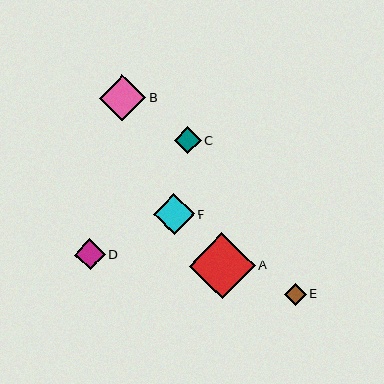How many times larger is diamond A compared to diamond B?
Diamond A is approximately 1.4 times the size of diamond B.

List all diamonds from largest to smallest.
From largest to smallest: A, B, F, D, C, E.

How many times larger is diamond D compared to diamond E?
Diamond D is approximately 1.4 times the size of diamond E.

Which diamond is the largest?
Diamond A is the largest with a size of approximately 65 pixels.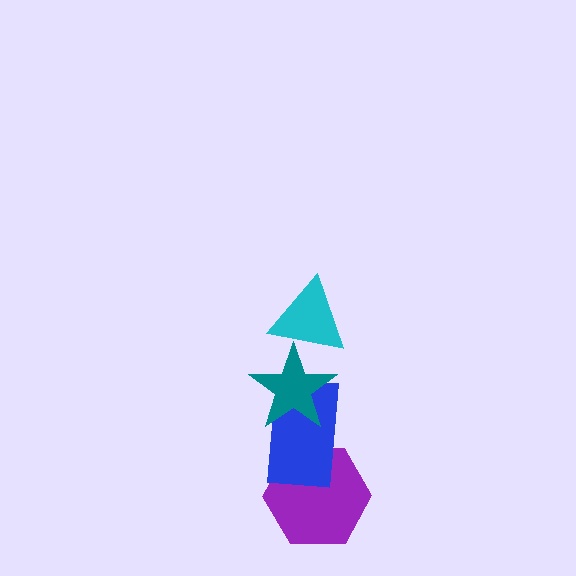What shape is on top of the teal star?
The cyan triangle is on top of the teal star.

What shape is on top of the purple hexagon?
The blue rectangle is on top of the purple hexagon.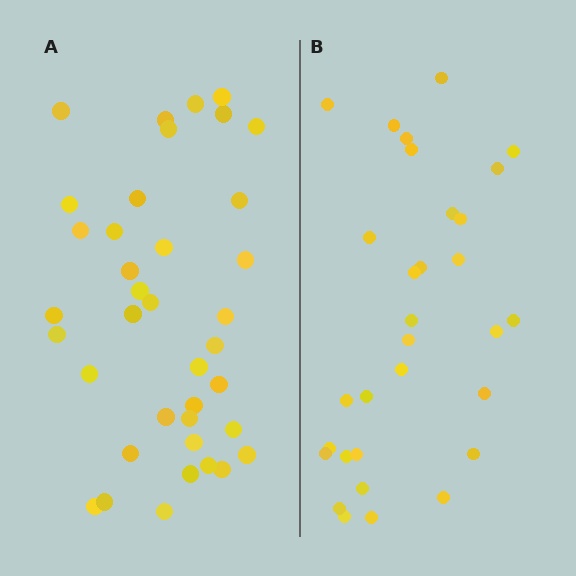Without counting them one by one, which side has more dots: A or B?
Region A (the left region) has more dots.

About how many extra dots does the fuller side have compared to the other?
Region A has roughly 8 or so more dots than region B.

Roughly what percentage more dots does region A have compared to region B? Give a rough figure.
About 25% more.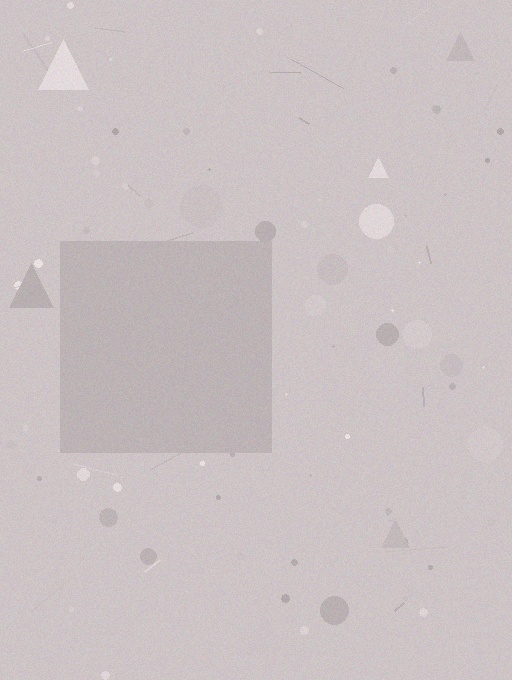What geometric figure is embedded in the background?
A square is embedded in the background.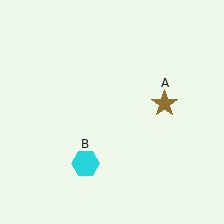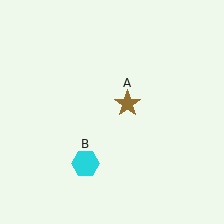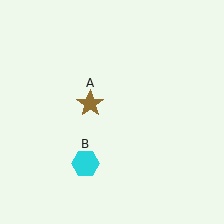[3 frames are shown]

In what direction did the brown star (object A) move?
The brown star (object A) moved left.